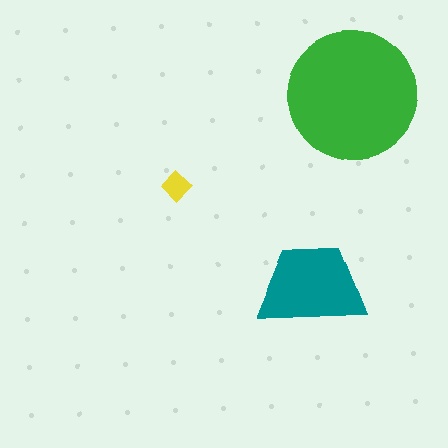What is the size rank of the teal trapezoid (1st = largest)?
2nd.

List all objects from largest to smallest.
The green circle, the teal trapezoid, the yellow diamond.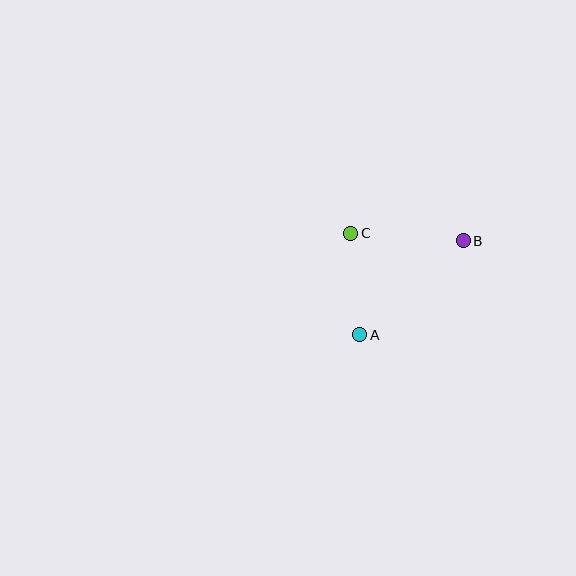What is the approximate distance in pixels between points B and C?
The distance between B and C is approximately 112 pixels.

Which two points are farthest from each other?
Points A and B are farthest from each other.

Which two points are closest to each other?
Points A and C are closest to each other.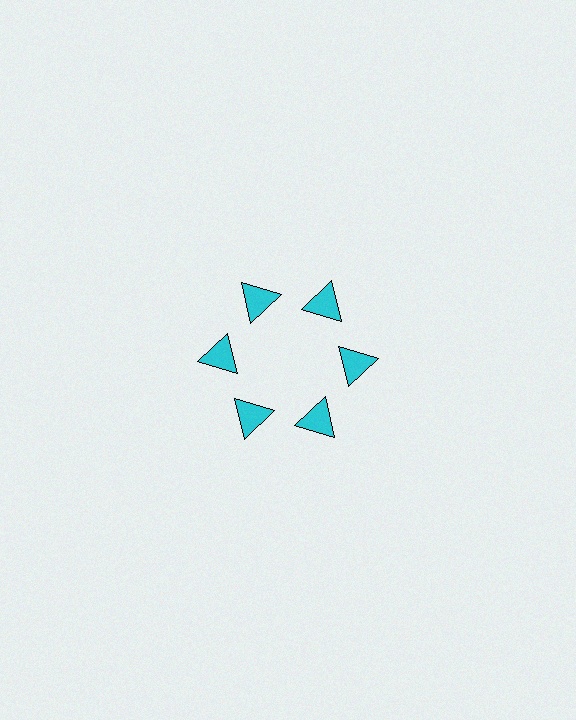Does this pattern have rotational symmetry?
Yes, this pattern has 6-fold rotational symmetry. It looks the same after rotating 60 degrees around the center.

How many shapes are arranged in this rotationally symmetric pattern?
There are 6 shapes, arranged in 6 groups of 1.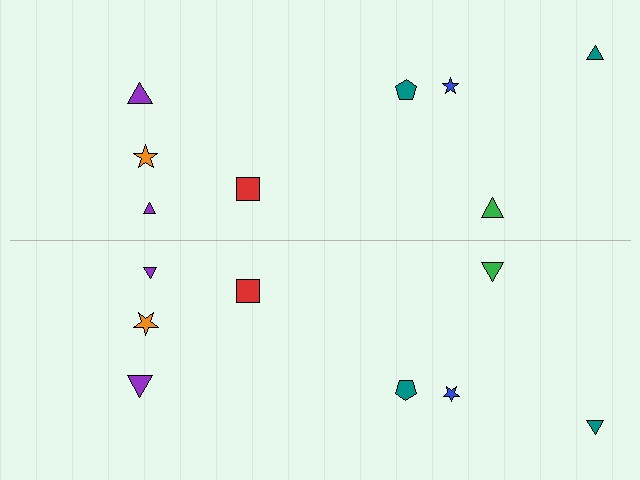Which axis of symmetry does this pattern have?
The pattern has a horizontal axis of symmetry running through the center of the image.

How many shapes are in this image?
There are 16 shapes in this image.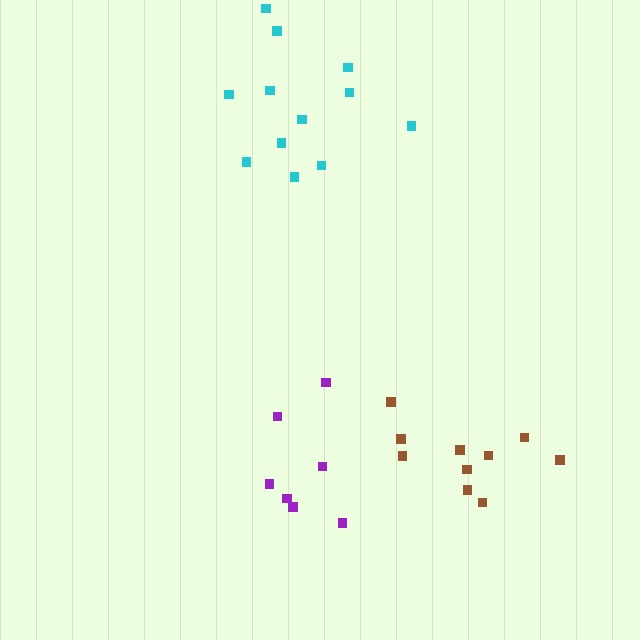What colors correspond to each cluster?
The clusters are colored: brown, cyan, purple.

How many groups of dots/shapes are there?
There are 3 groups.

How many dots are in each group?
Group 1: 10 dots, Group 2: 12 dots, Group 3: 7 dots (29 total).